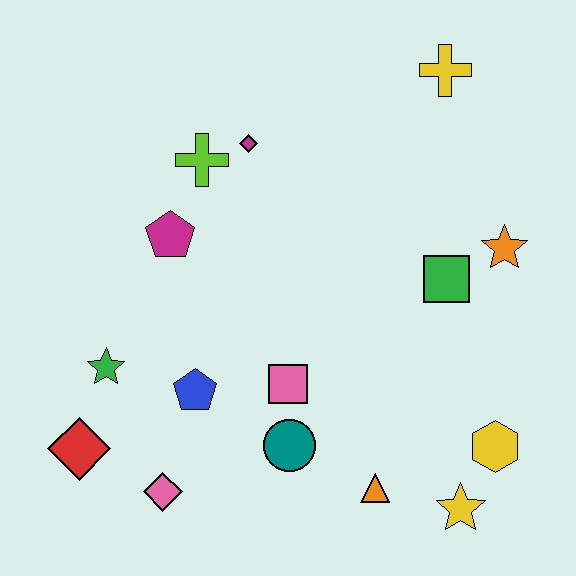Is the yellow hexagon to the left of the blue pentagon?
No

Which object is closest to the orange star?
The green square is closest to the orange star.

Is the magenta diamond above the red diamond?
Yes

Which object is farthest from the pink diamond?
The yellow cross is farthest from the pink diamond.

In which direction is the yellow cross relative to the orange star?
The yellow cross is above the orange star.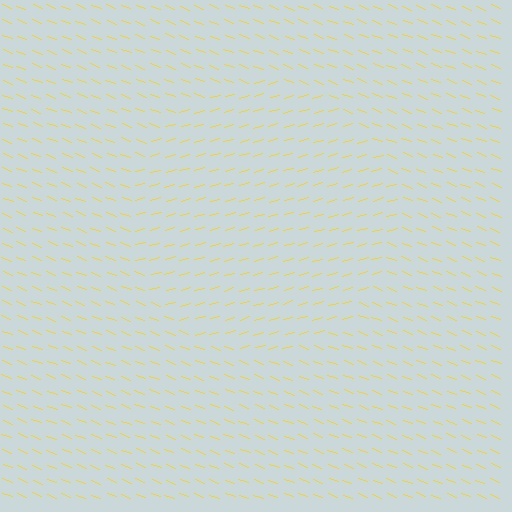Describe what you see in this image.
The image is filled with small yellow line segments. A circle region in the image has lines oriented differently from the surrounding lines, creating a visible texture boundary.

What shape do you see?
I see a circle.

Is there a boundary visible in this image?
Yes, there is a texture boundary formed by a change in line orientation.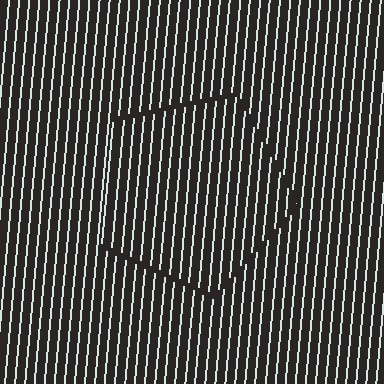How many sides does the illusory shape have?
5 sides — the line-ends trace a pentagon.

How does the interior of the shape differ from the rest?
The interior of the shape contains the same grating, shifted by half a period — the contour is defined by the phase discontinuity where line-ends from the inner and outer gratings abut.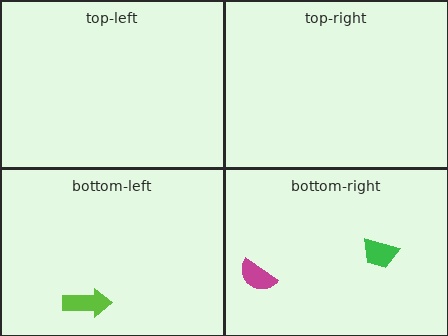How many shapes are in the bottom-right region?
2.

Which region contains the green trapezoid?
The bottom-right region.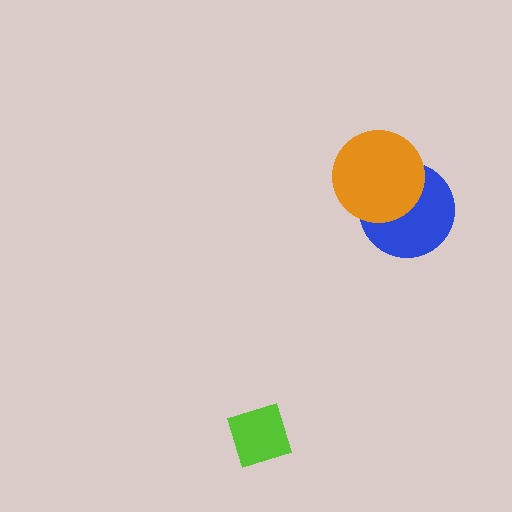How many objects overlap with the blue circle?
1 object overlaps with the blue circle.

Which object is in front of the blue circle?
The orange circle is in front of the blue circle.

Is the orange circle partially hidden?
No, no other shape covers it.